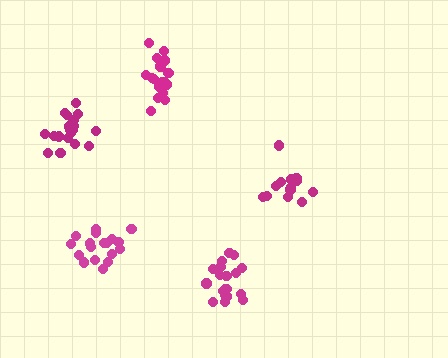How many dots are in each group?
Group 1: 13 dots, Group 2: 18 dots, Group 3: 19 dots, Group 4: 18 dots, Group 5: 19 dots (87 total).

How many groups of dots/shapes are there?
There are 5 groups.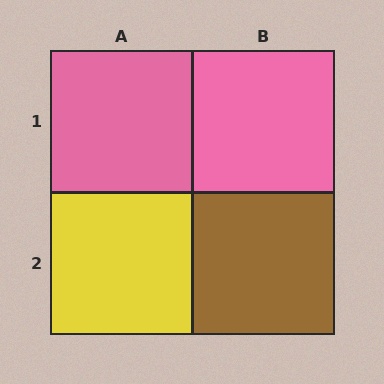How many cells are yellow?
1 cell is yellow.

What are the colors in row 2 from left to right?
Yellow, brown.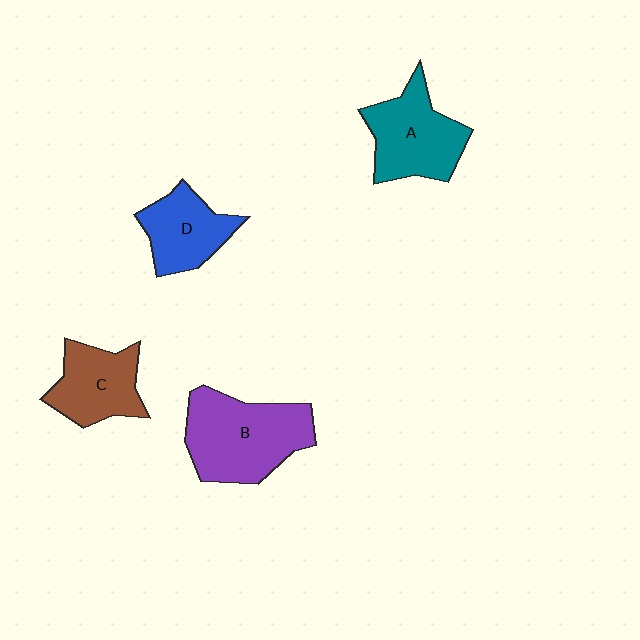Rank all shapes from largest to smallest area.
From largest to smallest: B (purple), A (teal), C (brown), D (blue).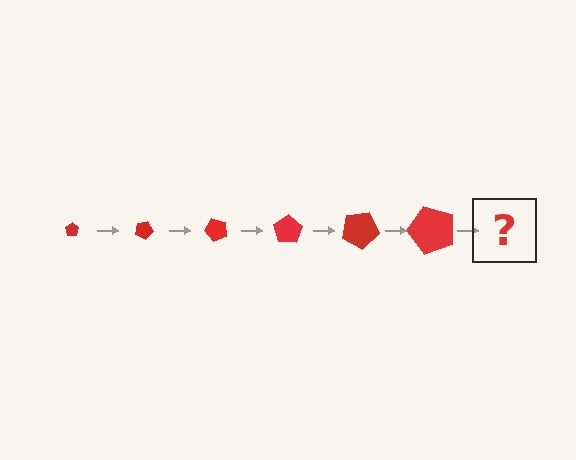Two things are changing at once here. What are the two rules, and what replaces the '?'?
The two rules are that the pentagon grows larger each step and it rotates 25 degrees each step. The '?' should be a pentagon, larger than the previous one and rotated 150 degrees from the start.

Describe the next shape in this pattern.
It should be a pentagon, larger than the previous one and rotated 150 degrees from the start.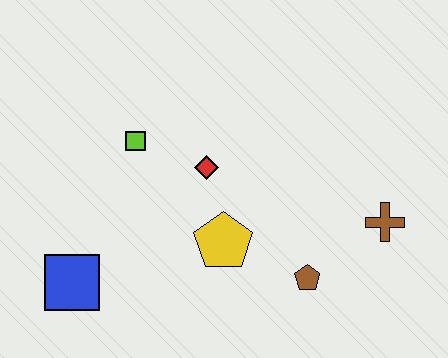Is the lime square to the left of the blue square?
No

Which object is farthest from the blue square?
The brown cross is farthest from the blue square.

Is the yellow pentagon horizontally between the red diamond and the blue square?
No